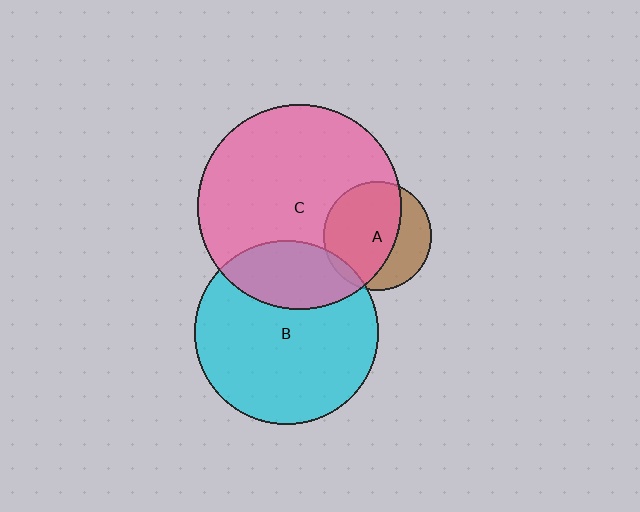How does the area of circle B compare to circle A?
Approximately 2.9 times.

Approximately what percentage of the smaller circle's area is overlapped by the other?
Approximately 25%.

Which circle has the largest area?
Circle C (pink).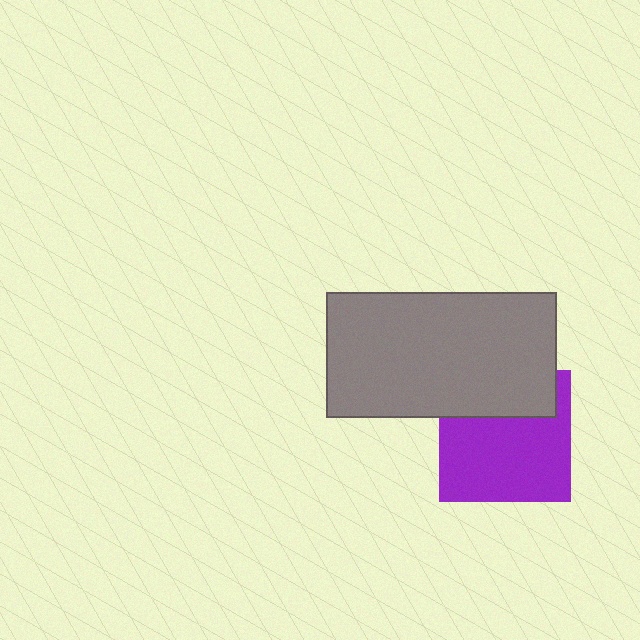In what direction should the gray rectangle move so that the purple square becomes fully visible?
The gray rectangle should move up. That is the shortest direction to clear the overlap and leave the purple square fully visible.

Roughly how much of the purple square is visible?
Most of it is visible (roughly 67%).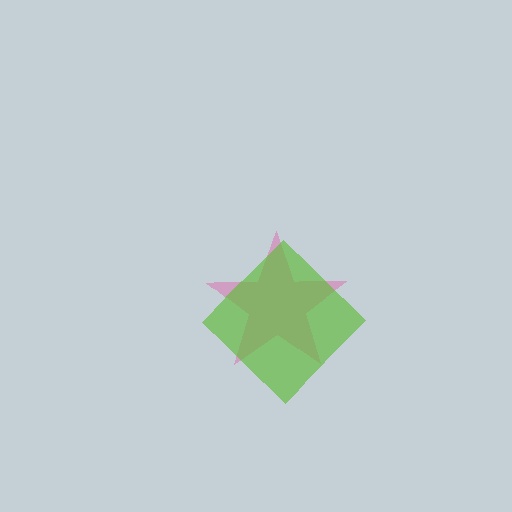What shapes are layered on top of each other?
The layered shapes are: a pink star, a lime diamond.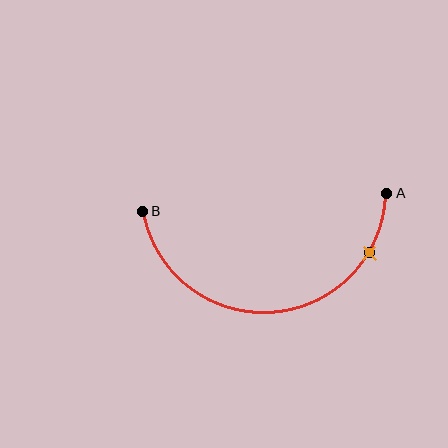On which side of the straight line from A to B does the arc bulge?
The arc bulges below the straight line connecting A and B.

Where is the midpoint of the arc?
The arc midpoint is the point on the curve farthest from the straight line joining A and B. It sits below that line.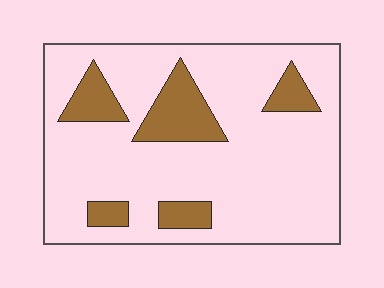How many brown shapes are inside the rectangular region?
5.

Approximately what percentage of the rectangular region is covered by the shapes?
Approximately 20%.